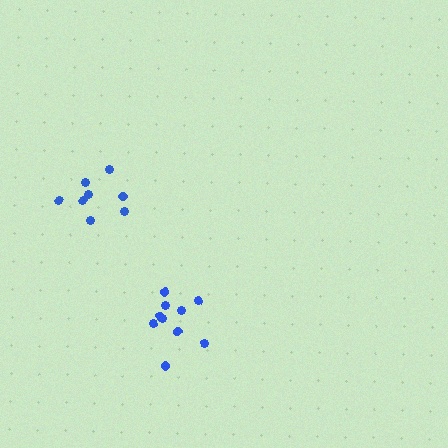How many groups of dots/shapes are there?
There are 2 groups.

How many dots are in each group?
Group 1: 8 dots, Group 2: 10 dots (18 total).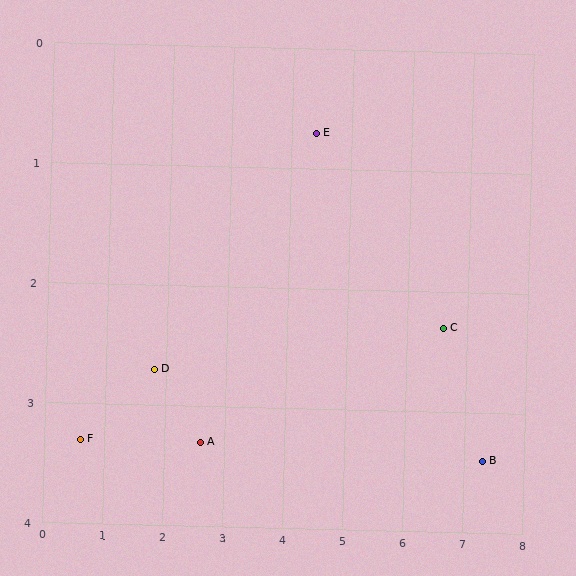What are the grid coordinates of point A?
Point A is at approximately (2.6, 3.3).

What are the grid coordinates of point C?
Point C is at approximately (6.6, 2.3).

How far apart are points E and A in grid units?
Points E and A are about 3.2 grid units apart.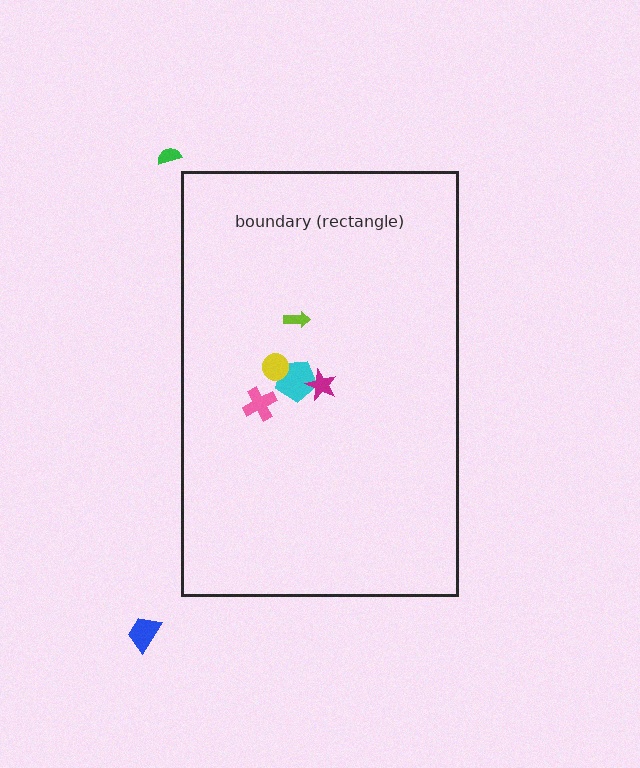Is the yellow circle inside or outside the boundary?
Inside.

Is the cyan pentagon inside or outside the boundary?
Inside.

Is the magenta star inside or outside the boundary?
Inside.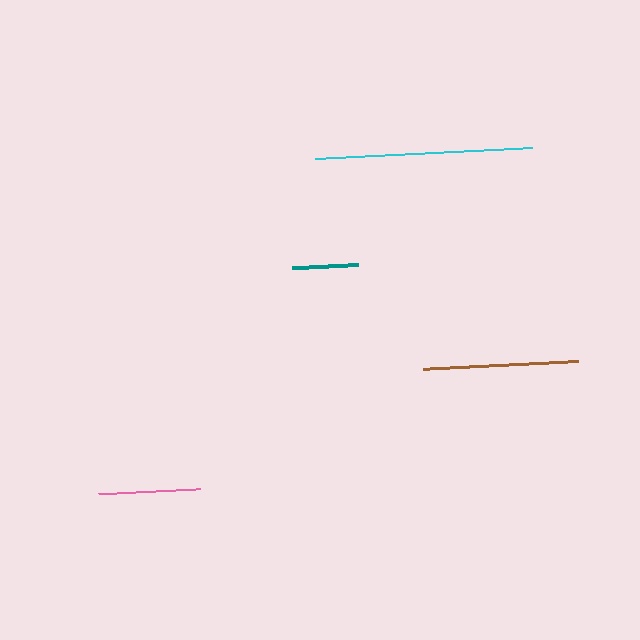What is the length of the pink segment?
The pink segment is approximately 102 pixels long.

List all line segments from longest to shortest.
From longest to shortest: cyan, brown, pink, teal.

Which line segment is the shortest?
The teal line is the shortest at approximately 66 pixels.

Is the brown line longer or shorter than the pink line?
The brown line is longer than the pink line.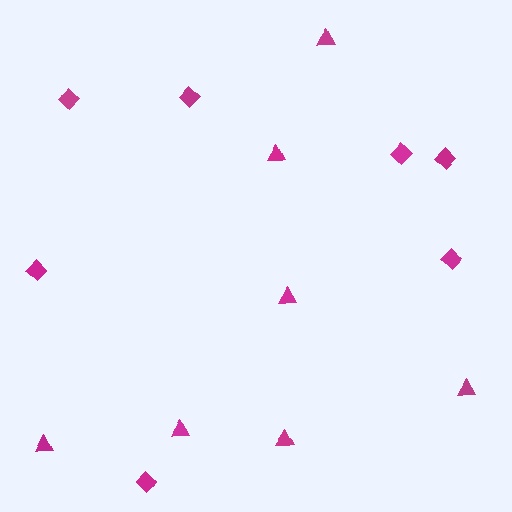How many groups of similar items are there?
There are 2 groups: one group of diamonds (7) and one group of triangles (7).